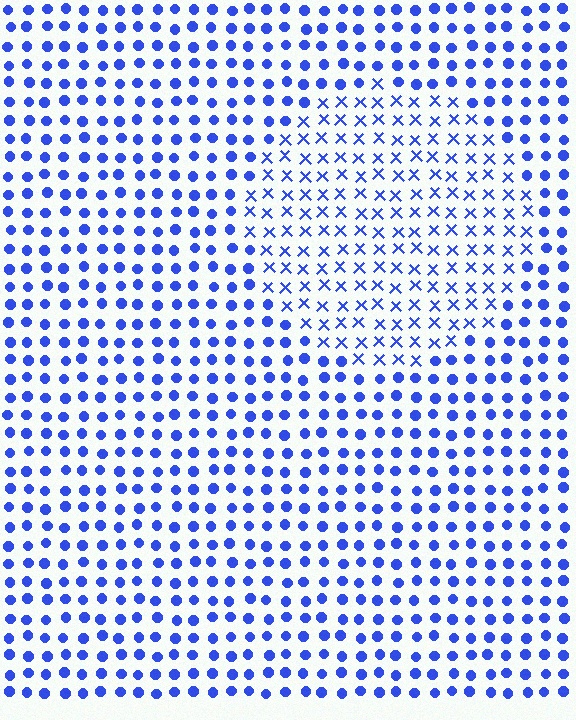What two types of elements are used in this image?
The image uses X marks inside the circle region and circles outside it.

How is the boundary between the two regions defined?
The boundary is defined by a change in element shape: X marks inside vs. circles outside. All elements share the same color and spacing.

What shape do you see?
I see a circle.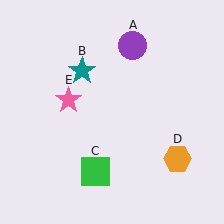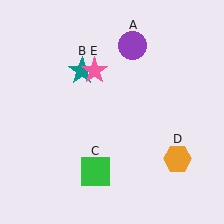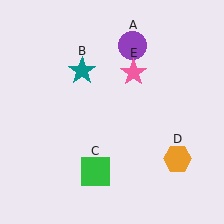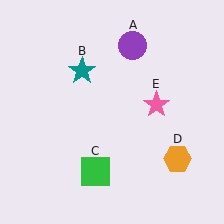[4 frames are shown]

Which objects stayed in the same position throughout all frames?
Purple circle (object A) and teal star (object B) and green square (object C) and orange hexagon (object D) remained stationary.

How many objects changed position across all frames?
1 object changed position: pink star (object E).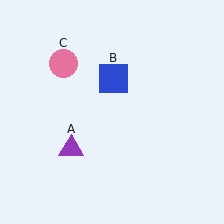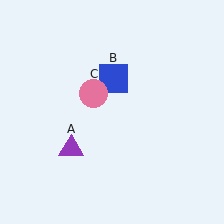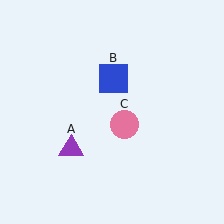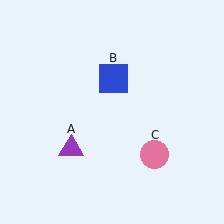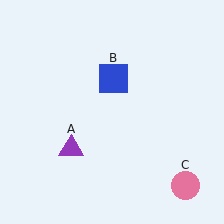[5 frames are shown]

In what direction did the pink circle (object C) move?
The pink circle (object C) moved down and to the right.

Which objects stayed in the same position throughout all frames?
Purple triangle (object A) and blue square (object B) remained stationary.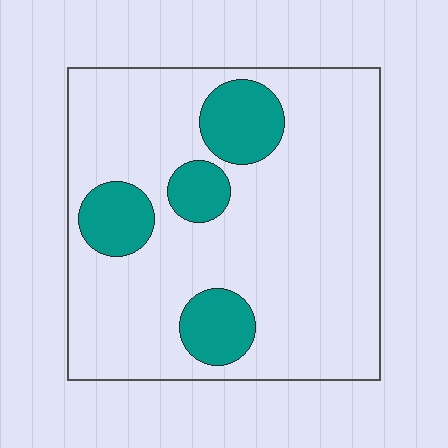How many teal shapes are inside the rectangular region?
4.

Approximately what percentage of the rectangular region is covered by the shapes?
Approximately 20%.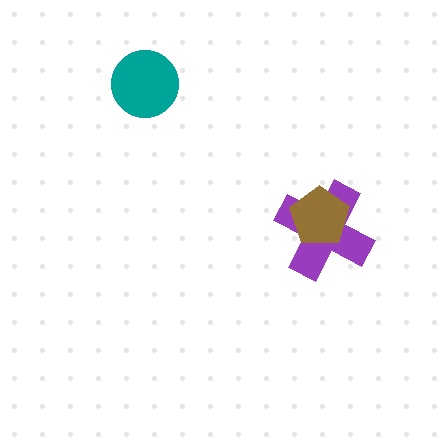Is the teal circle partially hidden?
No, no other shape covers it.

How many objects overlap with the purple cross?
1 object overlaps with the purple cross.